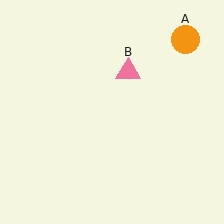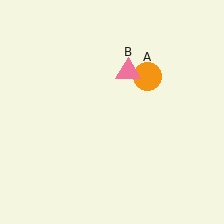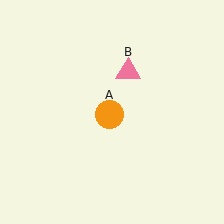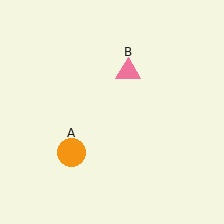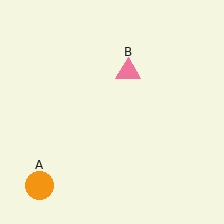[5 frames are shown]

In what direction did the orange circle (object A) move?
The orange circle (object A) moved down and to the left.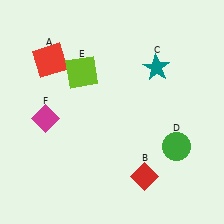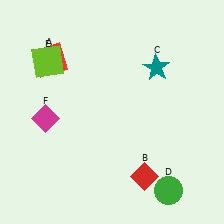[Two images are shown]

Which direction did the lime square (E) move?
The lime square (E) moved left.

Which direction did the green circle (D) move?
The green circle (D) moved down.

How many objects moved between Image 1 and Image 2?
2 objects moved between the two images.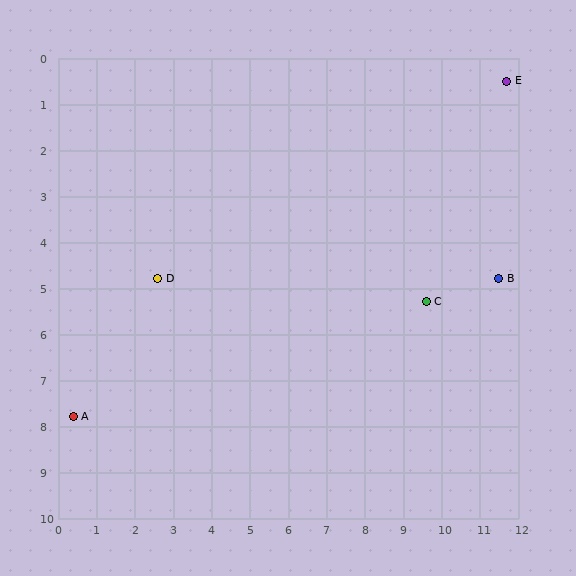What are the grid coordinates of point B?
Point B is at approximately (11.5, 4.8).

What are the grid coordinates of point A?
Point A is at approximately (0.4, 7.8).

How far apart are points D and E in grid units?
Points D and E are about 10.1 grid units apart.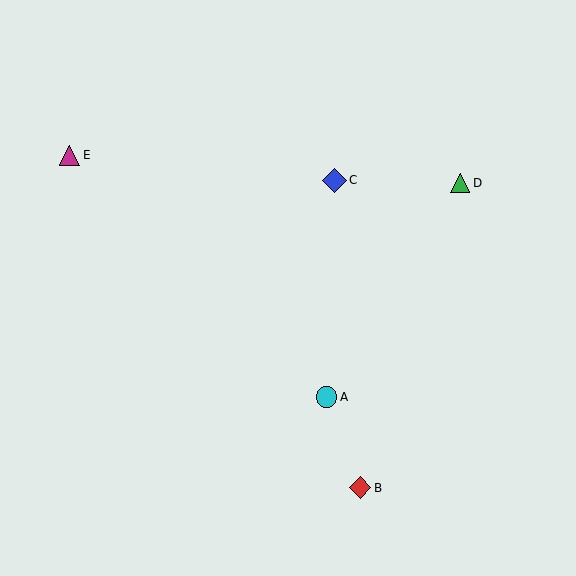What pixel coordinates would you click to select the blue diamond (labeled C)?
Click at (334, 180) to select the blue diamond C.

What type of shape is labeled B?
Shape B is a red diamond.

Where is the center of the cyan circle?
The center of the cyan circle is at (326, 397).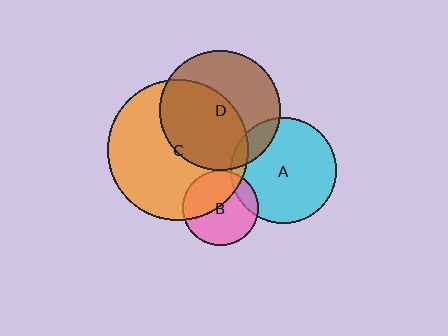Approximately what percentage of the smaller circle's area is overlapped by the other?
Approximately 15%.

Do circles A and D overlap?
Yes.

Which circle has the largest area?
Circle C (orange).